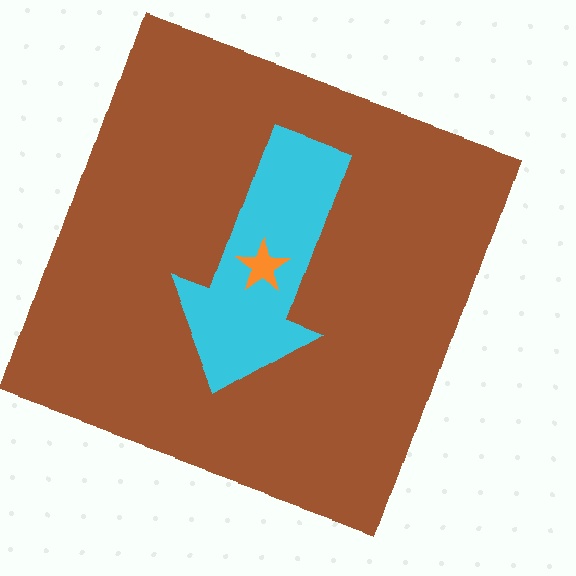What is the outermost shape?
The brown square.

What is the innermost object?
The orange star.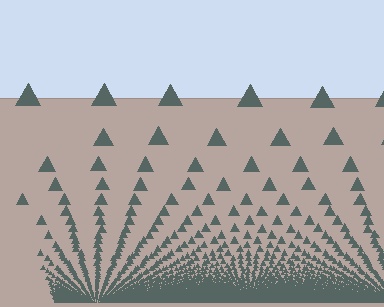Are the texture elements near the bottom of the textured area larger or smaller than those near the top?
Smaller. The gradient is inverted — elements near the bottom are smaller and denser.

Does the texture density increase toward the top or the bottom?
Density increases toward the bottom.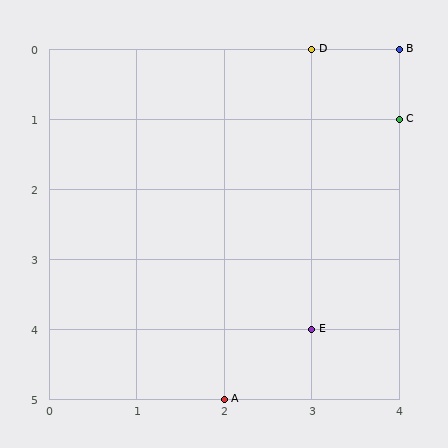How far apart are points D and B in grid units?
Points D and B are 1 column apart.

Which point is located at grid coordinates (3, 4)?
Point E is at (3, 4).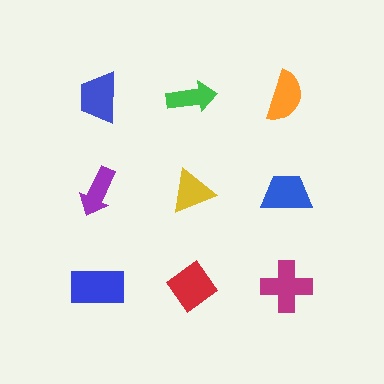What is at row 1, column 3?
An orange semicircle.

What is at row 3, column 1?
A blue rectangle.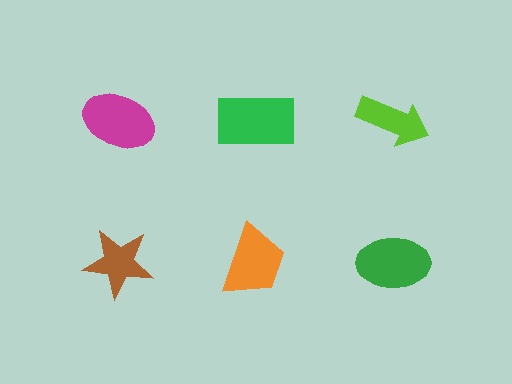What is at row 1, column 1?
A magenta ellipse.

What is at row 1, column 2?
A green rectangle.